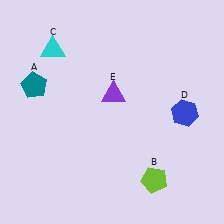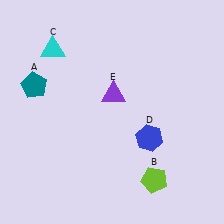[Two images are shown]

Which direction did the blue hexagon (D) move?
The blue hexagon (D) moved left.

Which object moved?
The blue hexagon (D) moved left.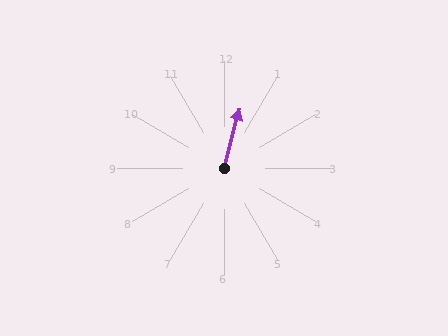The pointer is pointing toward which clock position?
Roughly 12 o'clock.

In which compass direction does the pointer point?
North.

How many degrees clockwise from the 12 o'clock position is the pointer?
Approximately 15 degrees.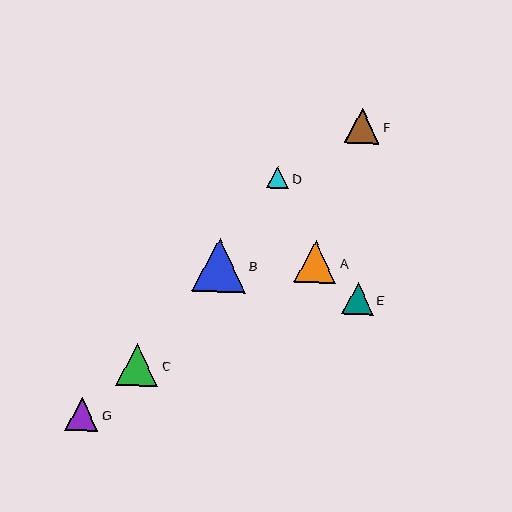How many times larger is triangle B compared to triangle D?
Triangle B is approximately 2.4 times the size of triangle D.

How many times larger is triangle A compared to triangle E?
Triangle A is approximately 1.3 times the size of triangle E.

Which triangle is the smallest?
Triangle D is the smallest with a size of approximately 22 pixels.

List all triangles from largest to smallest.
From largest to smallest: B, C, A, F, G, E, D.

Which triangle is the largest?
Triangle B is the largest with a size of approximately 54 pixels.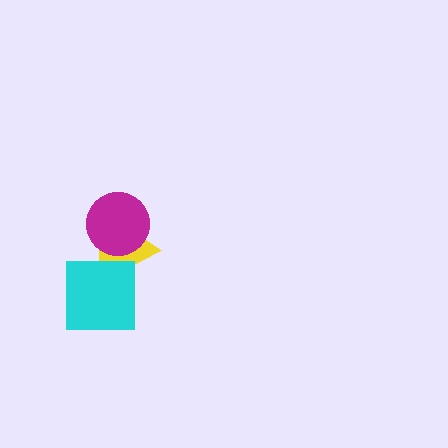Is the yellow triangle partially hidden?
Yes, it is partially covered by another shape.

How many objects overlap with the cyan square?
1 object overlaps with the cyan square.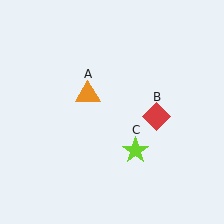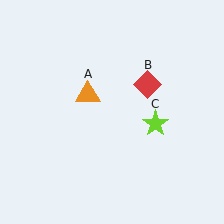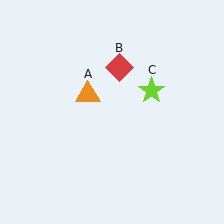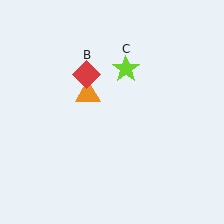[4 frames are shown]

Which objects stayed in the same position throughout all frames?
Orange triangle (object A) remained stationary.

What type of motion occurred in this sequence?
The red diamond (object B), lime star (object C) rotated counterclockwise around the center of the scene.